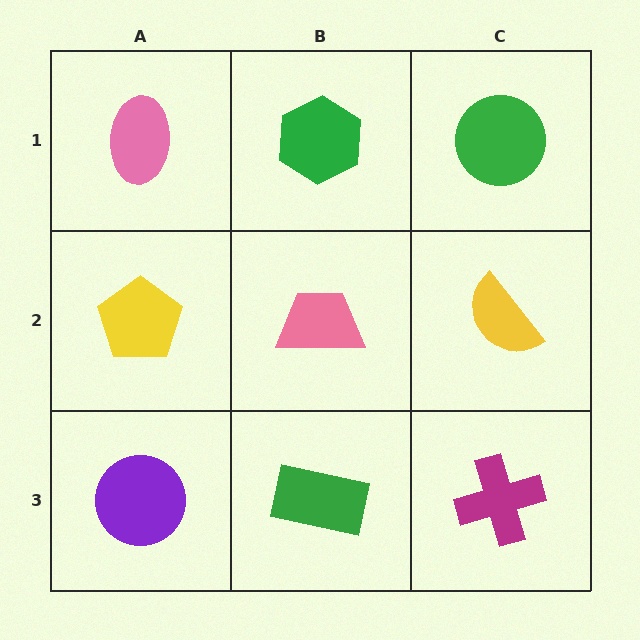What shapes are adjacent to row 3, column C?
A yellow semicircle (row 2, column C), a green rectangle (row 3, column B).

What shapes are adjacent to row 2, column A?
A pink ellipse (row 1, column A), a purple circle (row 3, column A), a pink trapezoid (row 2, column B).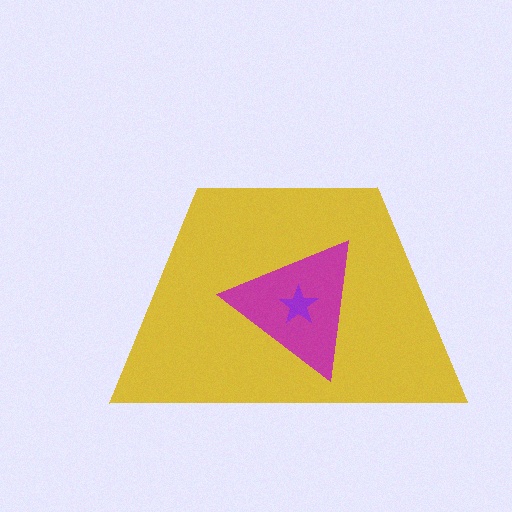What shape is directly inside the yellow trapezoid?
The magenta triangle.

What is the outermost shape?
The yellow trapezoid.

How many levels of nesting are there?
3.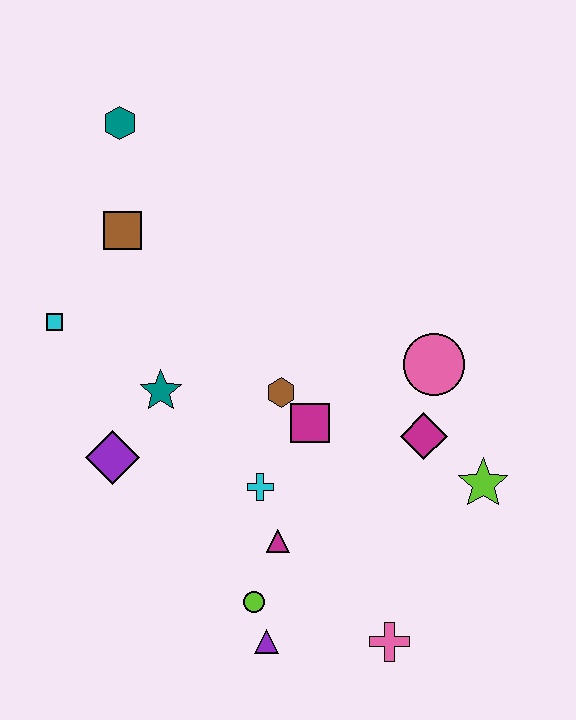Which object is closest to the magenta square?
The brown hexagon is closest to the magenta square.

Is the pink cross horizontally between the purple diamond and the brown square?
No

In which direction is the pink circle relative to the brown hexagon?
The pink circle is to the right of the brown hexagon.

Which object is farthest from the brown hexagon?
The teal hexagon is farthest from the brown hexagon.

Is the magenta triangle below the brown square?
Yes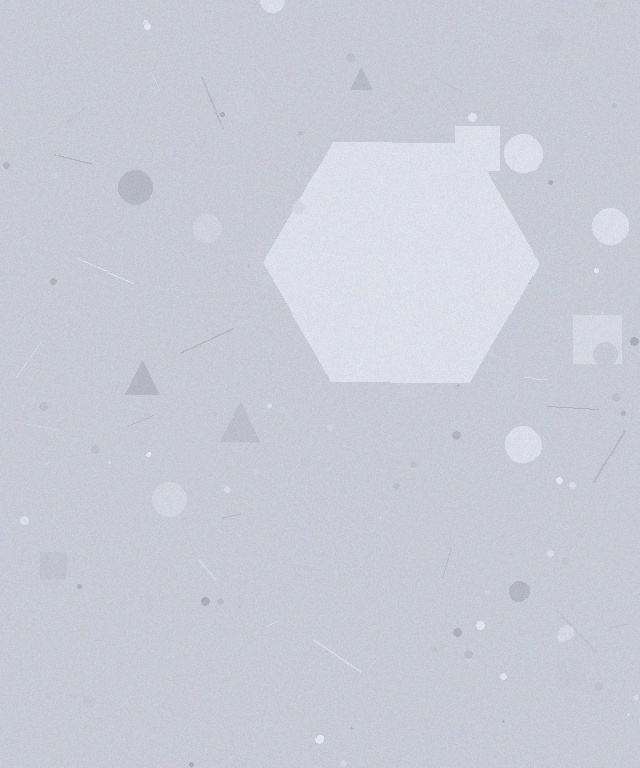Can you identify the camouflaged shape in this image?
The camouflaged shape is a hexagon.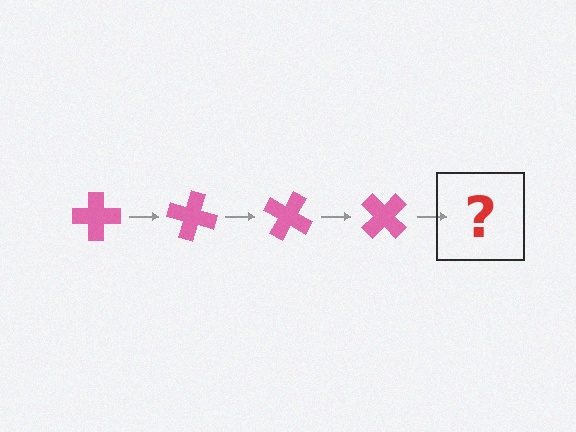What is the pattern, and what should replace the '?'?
The pattern is that the cross rotates 15 degrees each step. The '?' should be a pink cross rotated 60 degrees.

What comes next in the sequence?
The next element should be a pink cross rotated 60 degrees.